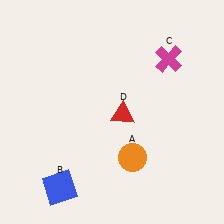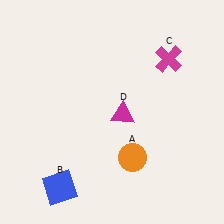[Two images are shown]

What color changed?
The triangle (D) changed from red in Image 1 to magenta in Image 2.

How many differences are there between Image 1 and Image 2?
There is 1 difference between the two images.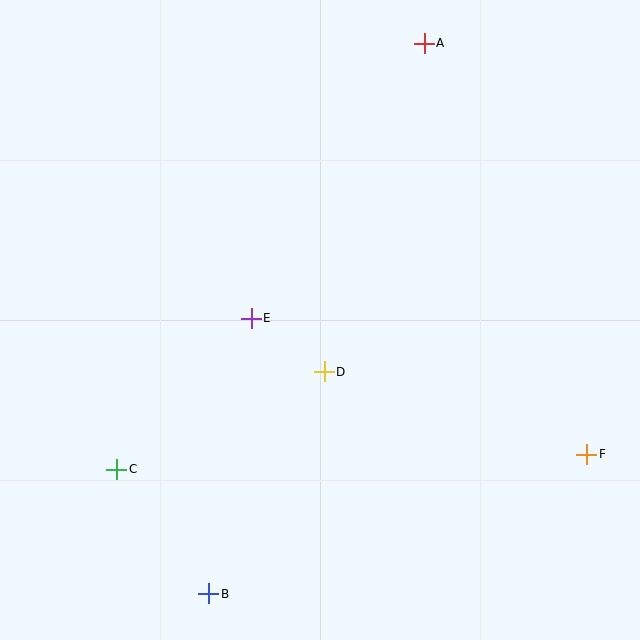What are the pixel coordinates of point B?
Point B is at (209, 594).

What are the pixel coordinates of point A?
Point A is at (424, 43).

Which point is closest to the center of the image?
Point D at (324, 372) is closest to the center.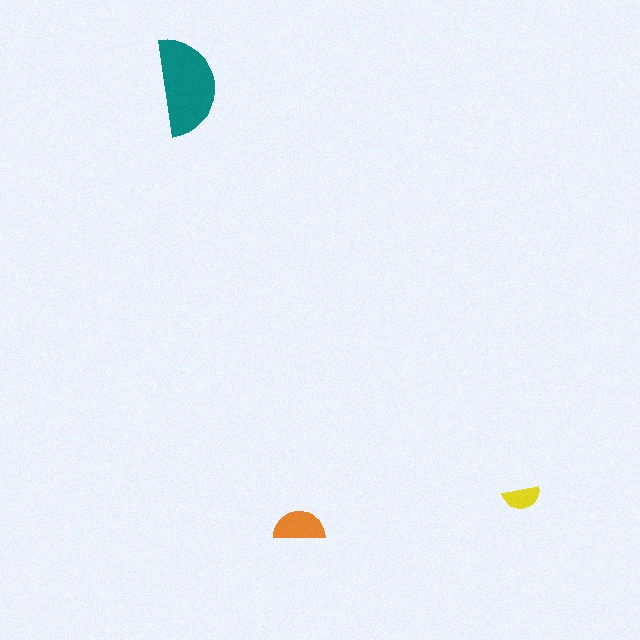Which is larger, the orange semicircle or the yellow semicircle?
The orange one.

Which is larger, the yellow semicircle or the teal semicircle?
The teal one.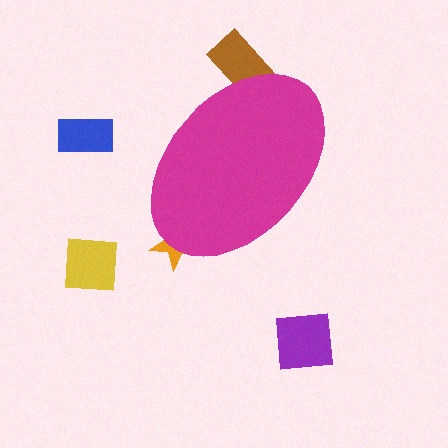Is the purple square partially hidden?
No, the purple square is fully visible.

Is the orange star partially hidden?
Yes, the orange star is partially hidden behind the magenta ellipse.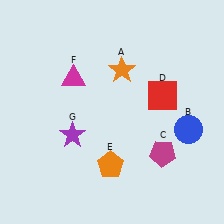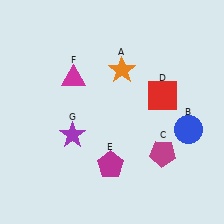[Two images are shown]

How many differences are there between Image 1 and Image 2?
There is 1 difference between the two images.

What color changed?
The pentagon (E) changed from orange in Image 1 to magenta in Image 2.